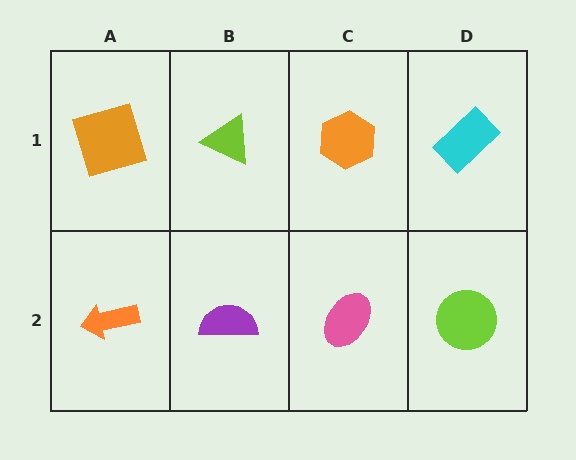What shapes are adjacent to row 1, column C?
A pink ellipse (row 2, column C), a lime triangle (row 1, column B), a cyan rectangle (row 1, column D).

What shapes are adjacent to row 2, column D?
A cyan rectangle (row 1, column D), a pink ellipse (row 2, column C).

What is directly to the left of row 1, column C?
A lime triangle.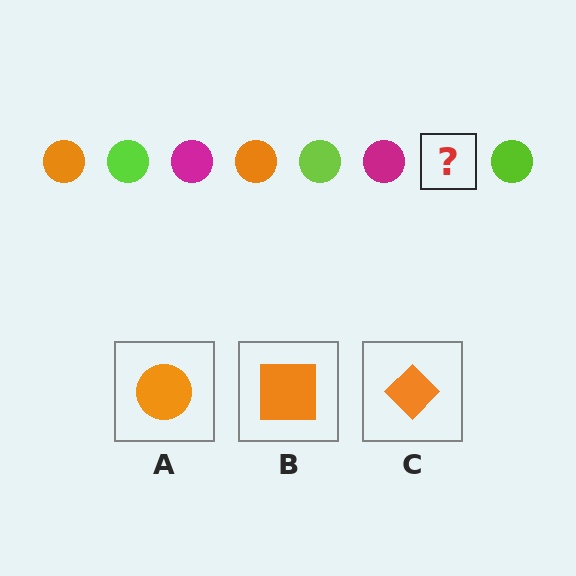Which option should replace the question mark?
Option A.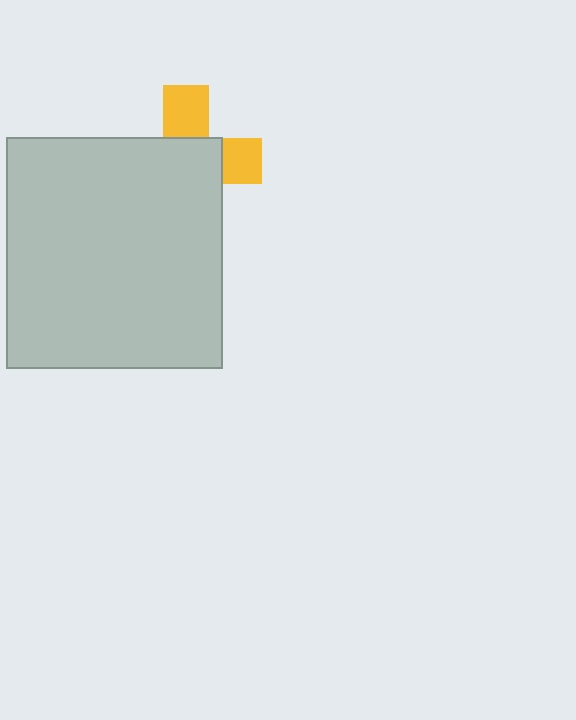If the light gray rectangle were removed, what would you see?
You would see the complete yellow cross.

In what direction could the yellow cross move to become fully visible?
The yellow cross could move toward the upper-right. That would shift it out from behind the light gray rectangle entirely.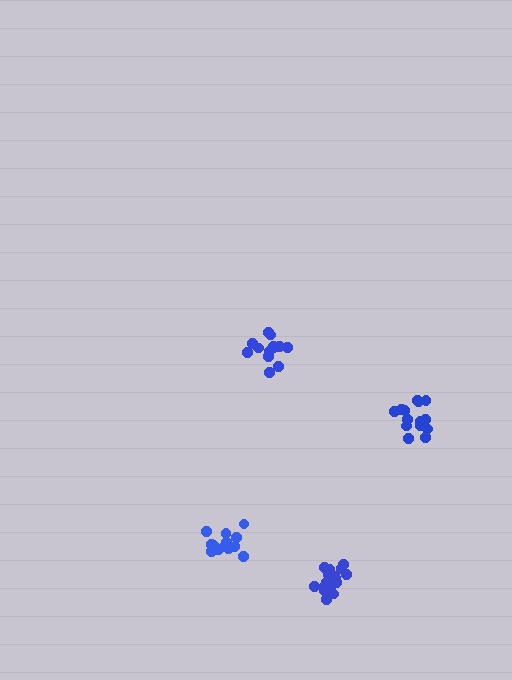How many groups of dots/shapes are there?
There are 4 groups.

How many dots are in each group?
Group 1: 17 dots, Group 2: 13 dots, Group 3: 13 dots, Group 4: 14 dots (57 total).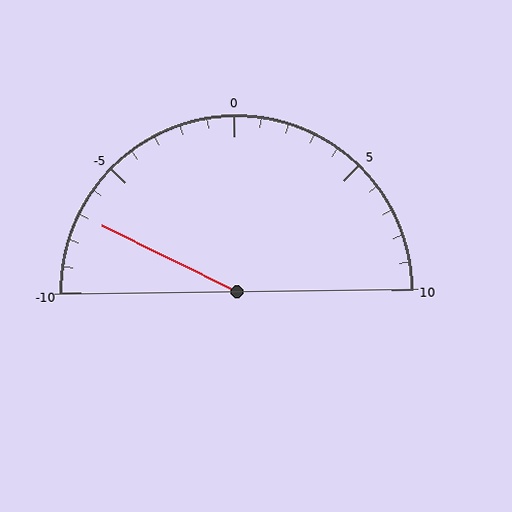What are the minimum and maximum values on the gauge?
The gauge ranges from -10 to 10.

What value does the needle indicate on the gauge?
The needle indicates approximately -7.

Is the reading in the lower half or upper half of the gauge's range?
The reading is in the lower half of the range (-10 to 10).